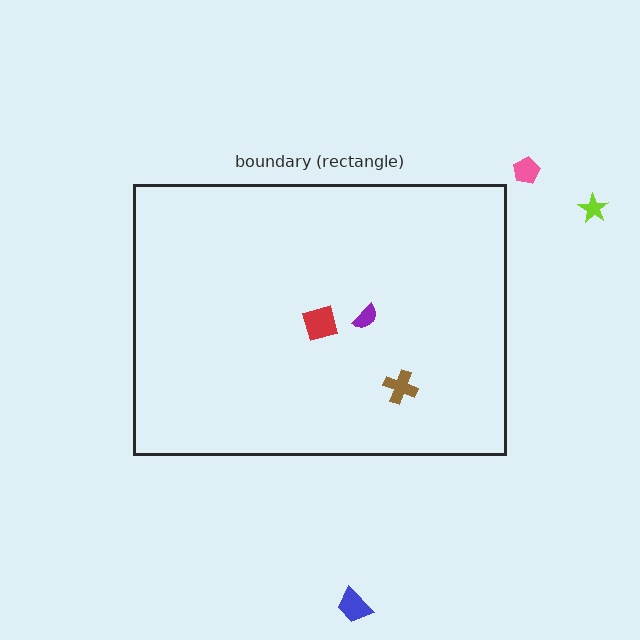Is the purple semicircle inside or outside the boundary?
Inside.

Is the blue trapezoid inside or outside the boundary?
Outside.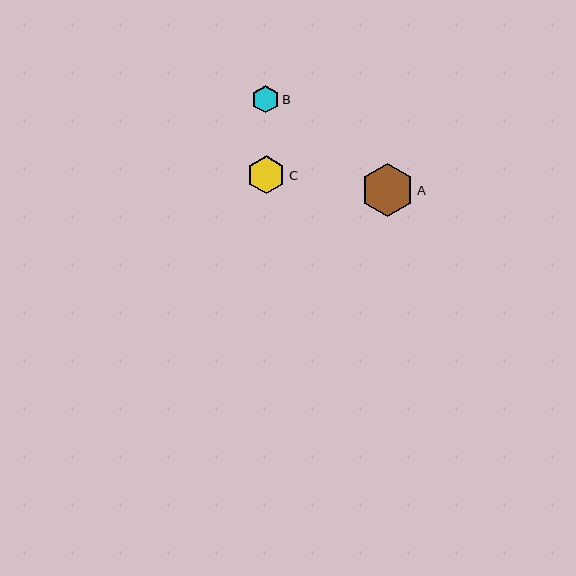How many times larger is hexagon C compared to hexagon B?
Hexagon C is approximately 1.4 times the size of hexagon B.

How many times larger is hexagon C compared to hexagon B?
Hexagon C is approximately 1.4 times the size of hexagon B.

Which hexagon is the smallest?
Hexagon B is the smallest with a size of approximately 27 pixels.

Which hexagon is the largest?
Hexagon A is the largest with a size of approximately 53 pixels.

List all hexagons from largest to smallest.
From largest to smallest: A, C, B.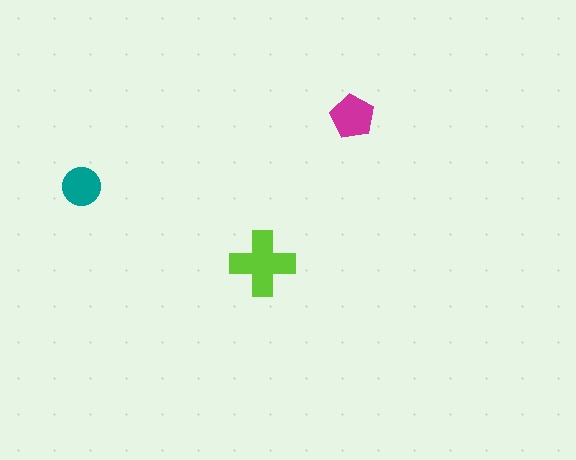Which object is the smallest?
The teal circle.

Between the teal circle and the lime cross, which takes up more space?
The lime cross.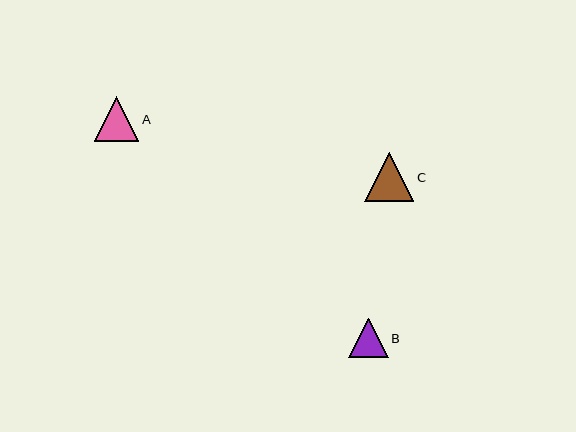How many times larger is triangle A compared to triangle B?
Triangle A is approximately 1.1 times the size of triangle B.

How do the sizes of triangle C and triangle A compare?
Triangle C and triangle A are approximately the same size.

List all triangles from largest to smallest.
From largest to smallest: C, A, B.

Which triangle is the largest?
Triangle C is the largest with a size of approximately 49 pixels.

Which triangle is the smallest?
Triangle B is the smallest with a size of approximately 39 pixels.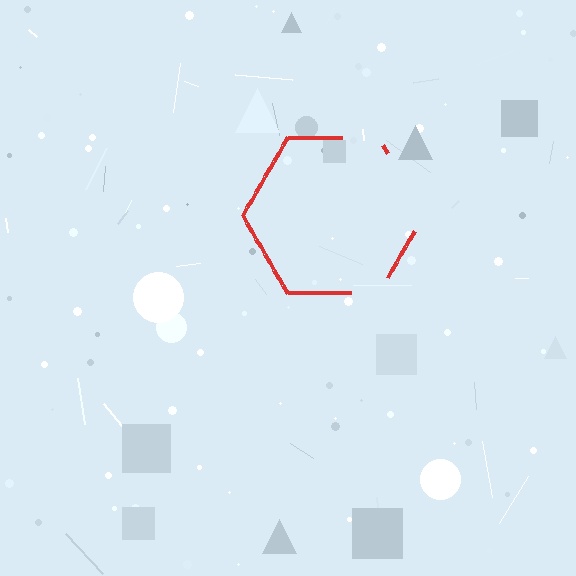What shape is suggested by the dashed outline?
The dashed outline suggests a hexagon.